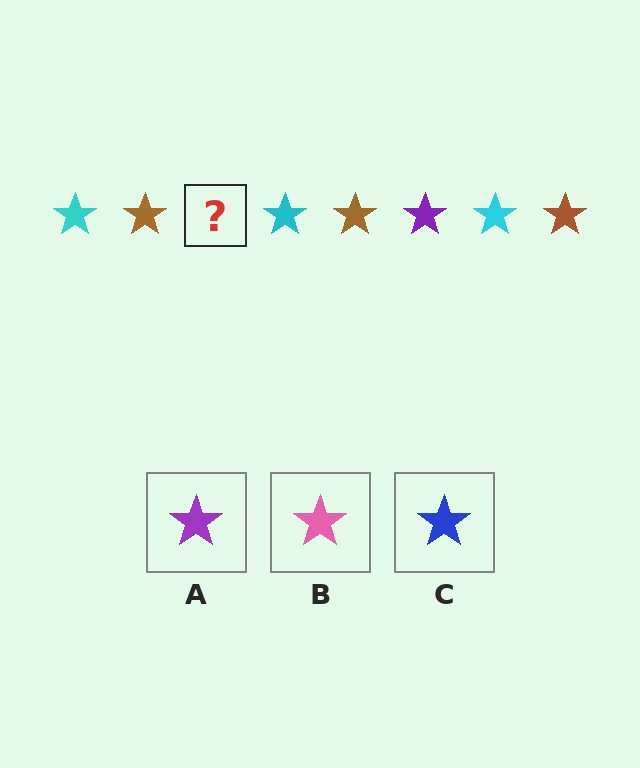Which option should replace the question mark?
Option A.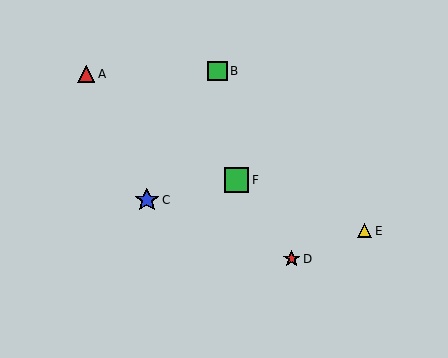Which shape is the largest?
The green square (labeled F) is the largest.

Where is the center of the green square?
The center of the green square is at (218, 71).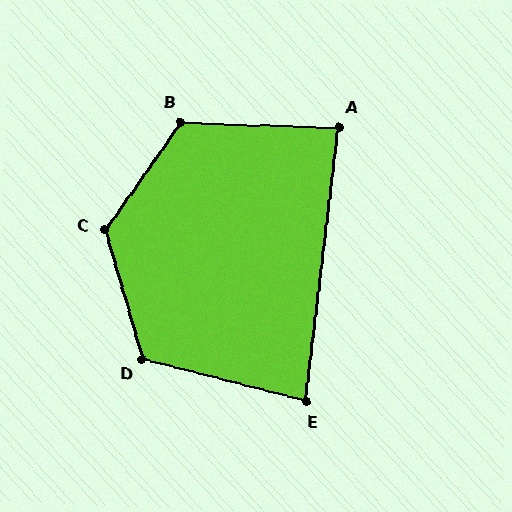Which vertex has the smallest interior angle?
E, at approximately 83 degrees.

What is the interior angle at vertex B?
Approximately 123 degrees (obtuse).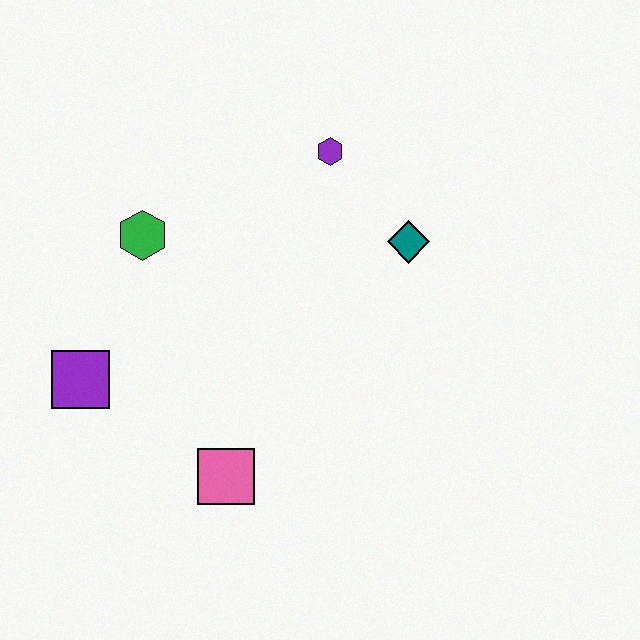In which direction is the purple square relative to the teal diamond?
The purple square is to the left of the teal diamond.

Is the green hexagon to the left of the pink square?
Yes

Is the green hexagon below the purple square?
No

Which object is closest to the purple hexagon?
The teal diamond is closest to the purple hexagon.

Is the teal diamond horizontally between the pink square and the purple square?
No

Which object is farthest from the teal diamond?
The purple square is farthest from the teal diamond.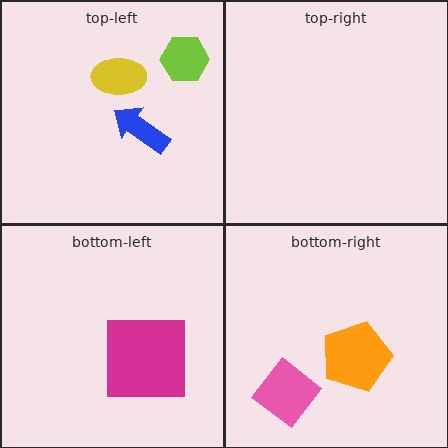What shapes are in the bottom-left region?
The magenta square.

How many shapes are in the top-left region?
3.